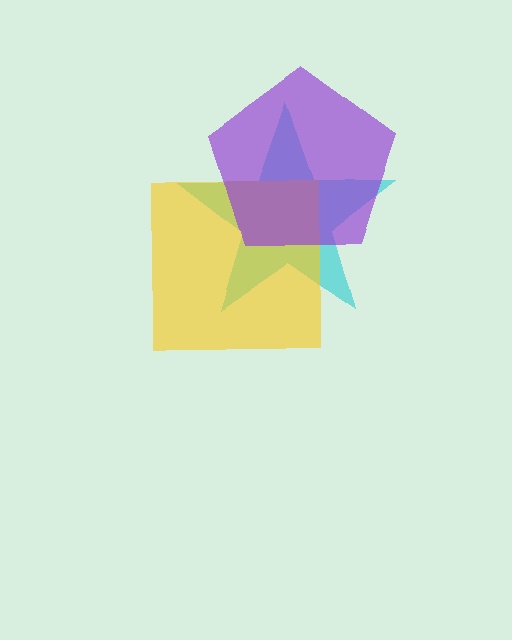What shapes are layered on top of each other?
The layered shapes are: a cyan star, a yellow square, a purple pentagon.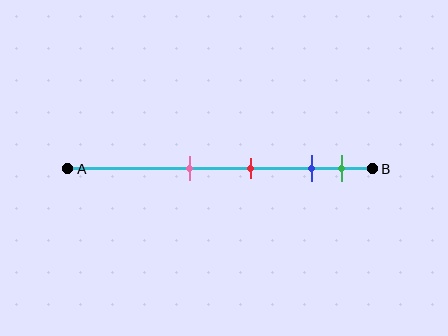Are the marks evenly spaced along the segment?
No, the marks are not evenly spaced.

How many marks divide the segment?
There are 4 marks dividing the segment.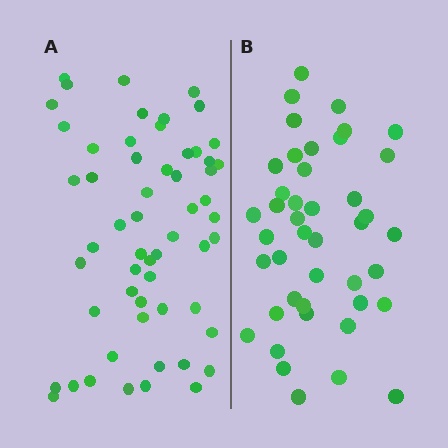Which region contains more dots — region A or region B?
Region A (the left region) has more dots.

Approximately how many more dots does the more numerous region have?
Region A has approximately 15 more dots than region B.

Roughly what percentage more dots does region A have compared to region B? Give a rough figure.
About 35% more.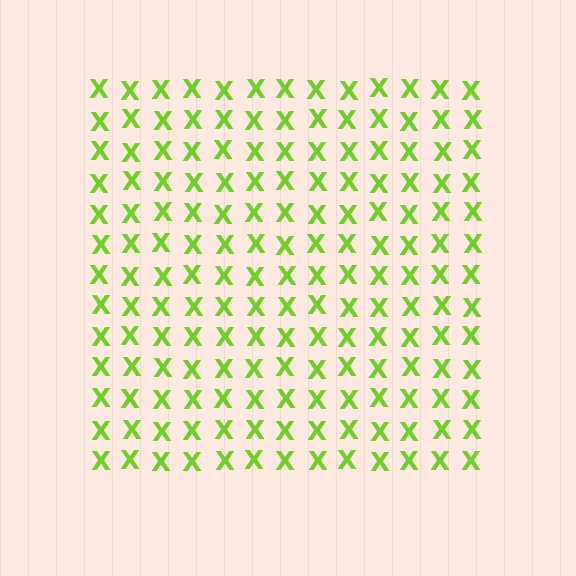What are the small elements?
The small elements are letter X's.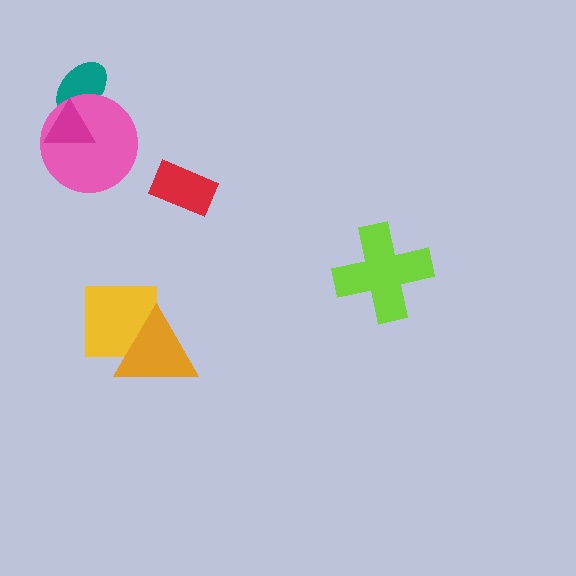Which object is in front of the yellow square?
The orange triangle is in front of the yellow square.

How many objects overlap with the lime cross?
0 objects overlap with the lime cross.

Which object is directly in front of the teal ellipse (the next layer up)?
The pink circle is directly in front of the teal ellipse.